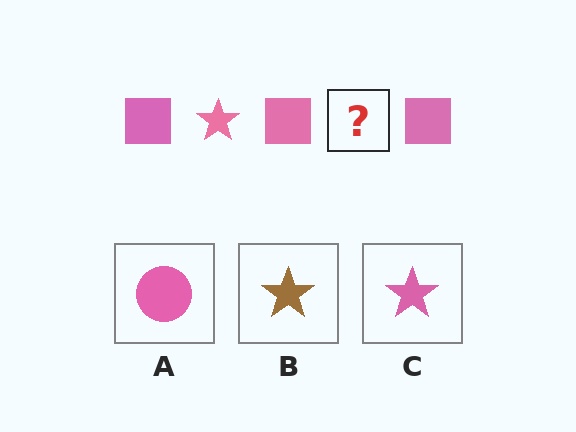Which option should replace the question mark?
Option C.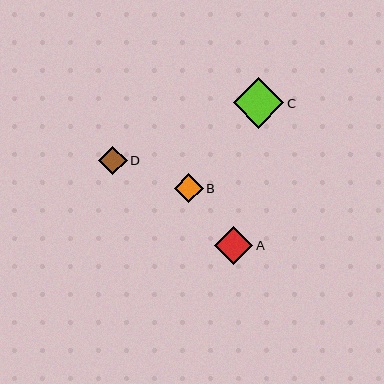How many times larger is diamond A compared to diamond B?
Diamond A is approximately 1.3 times the size of diamond B.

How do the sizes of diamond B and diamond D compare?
Diamond B and diamond D are approximately the same size.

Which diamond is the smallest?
Diamond D is the smallest with a size of approximately 28 pixels.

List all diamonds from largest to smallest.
From largest to smallest: C, A, B, D.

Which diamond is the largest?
Diamond C is the largest with a size of approximately 51 pixels.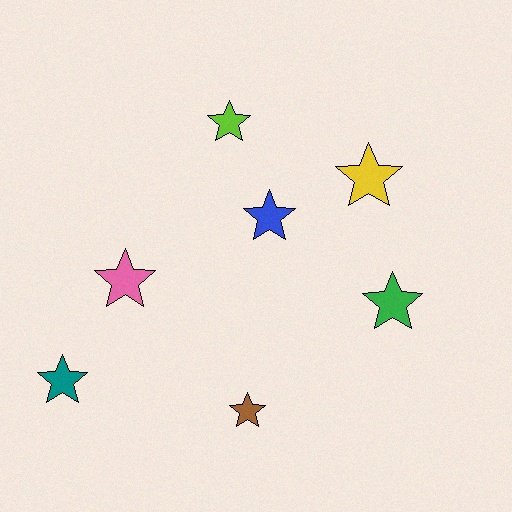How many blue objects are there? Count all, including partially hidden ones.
There is 1 blue object.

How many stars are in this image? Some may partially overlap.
There are 7 stars.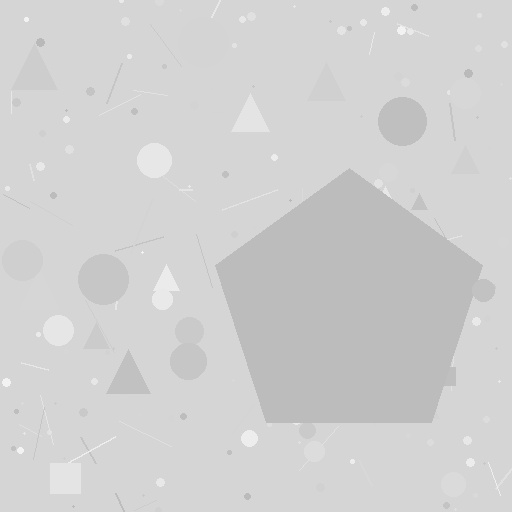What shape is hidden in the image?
A pentagon is hidden in the image.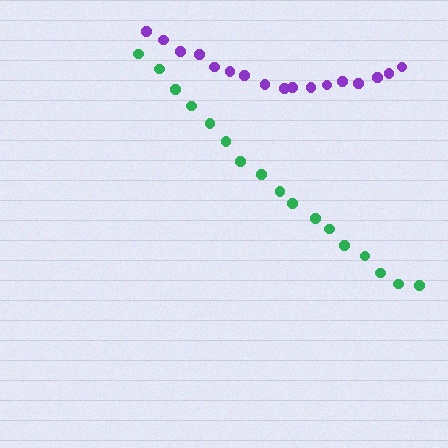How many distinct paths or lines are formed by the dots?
There are 2 distinct paths.